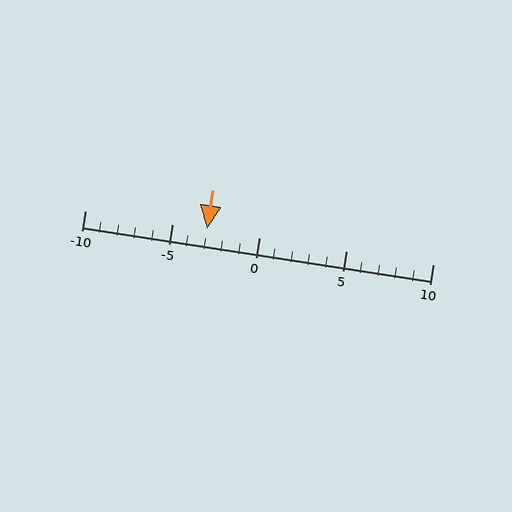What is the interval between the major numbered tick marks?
The major tick marks are spaced 5 units apart.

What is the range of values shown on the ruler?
The ruler shows values from -10 to 10.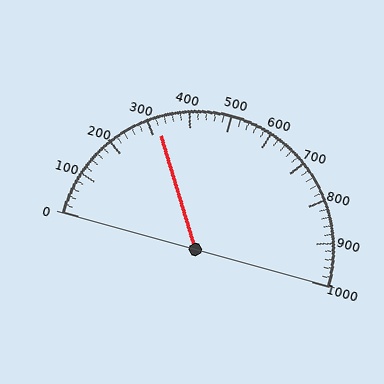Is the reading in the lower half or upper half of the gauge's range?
The reading is in the lower half of the range (0 to 1000).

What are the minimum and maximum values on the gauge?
The gauge ranges from 0 to 1000.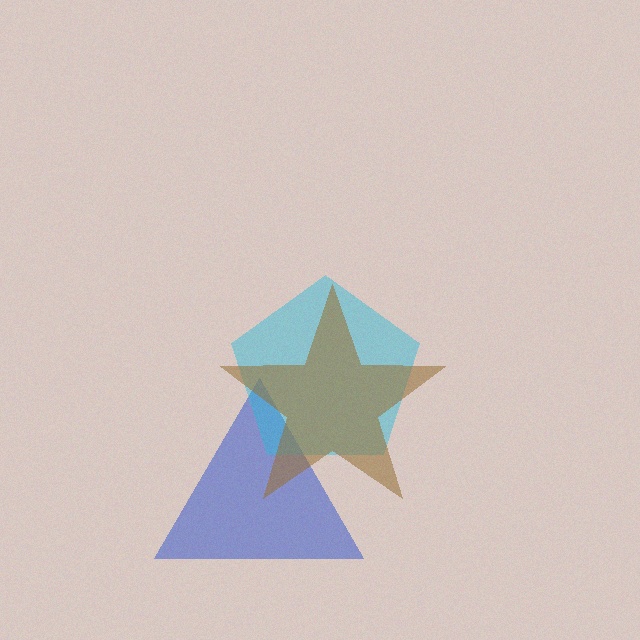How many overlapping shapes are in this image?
There are 3 overlapping shapes in the image.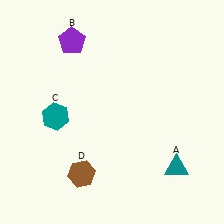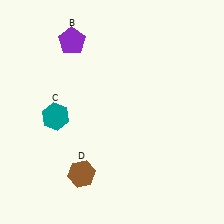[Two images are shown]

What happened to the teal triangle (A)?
The teal triangle (A) was removed in Image 2. It was in the bottom-right area of Image 1.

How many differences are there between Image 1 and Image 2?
There is 1 difference between the two images.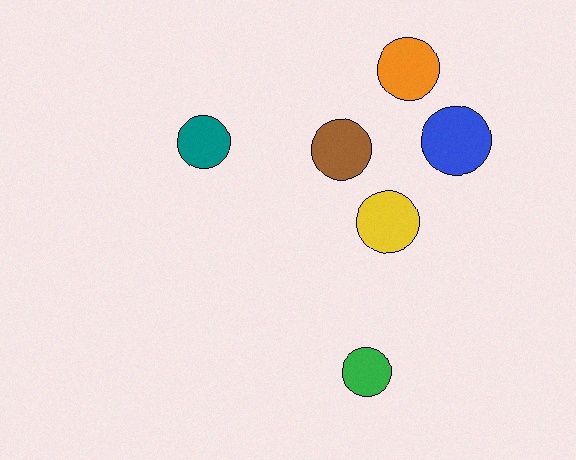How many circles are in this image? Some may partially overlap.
There are 6 circles.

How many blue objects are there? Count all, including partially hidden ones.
There is 1 blue object.